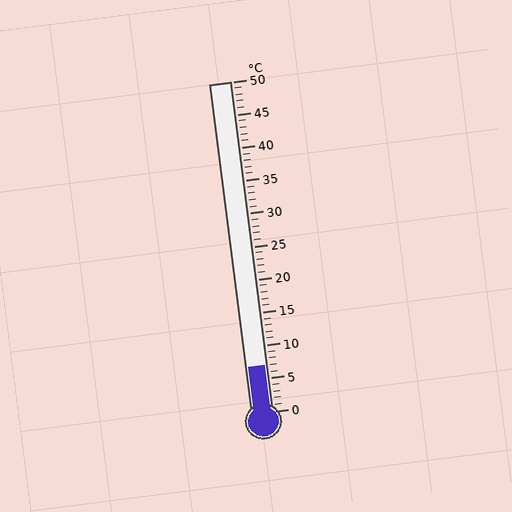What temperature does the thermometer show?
The thermometer shows approximately 7°C.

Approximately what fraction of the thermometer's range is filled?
The thermometer is filled to approximately 15% of its range.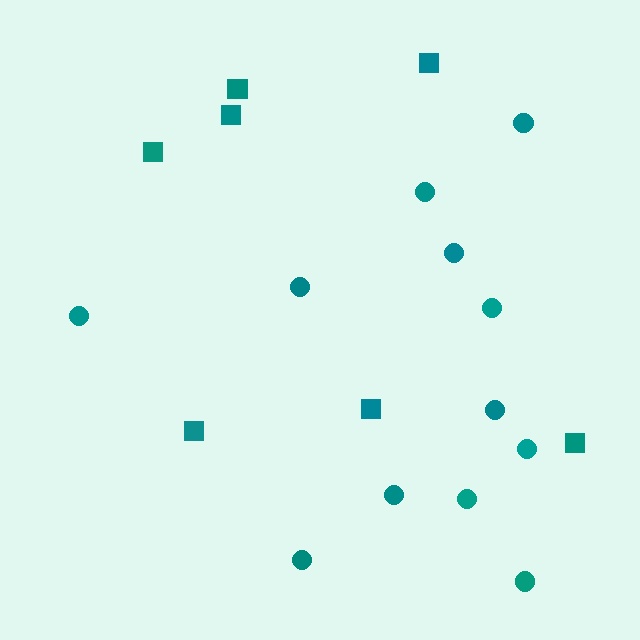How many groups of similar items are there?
There are 2 groups: one group of circles (12) and one group of squares (7).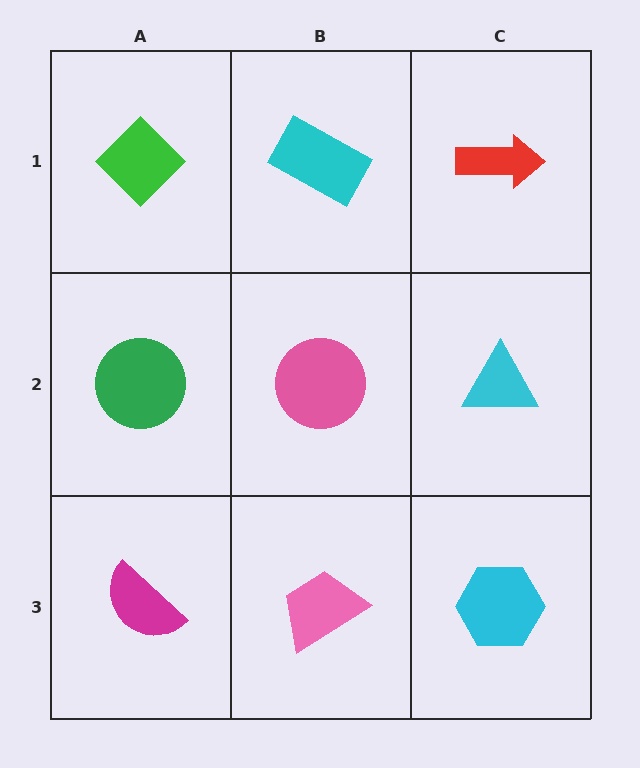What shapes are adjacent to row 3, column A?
A green circle (row 2, column A), a pink trapezoid (row 3, column B).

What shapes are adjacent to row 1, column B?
A pink circle (row 2, column B), a green diamond (row 1, column A), a red arrow (row 1, column C).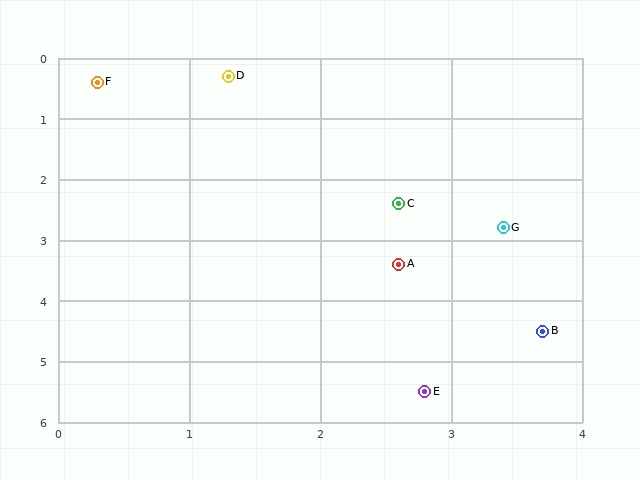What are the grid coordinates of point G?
Point G is at approximately (3.4, 2.8).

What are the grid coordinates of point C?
Point C is at approximately (2.6, 2.4).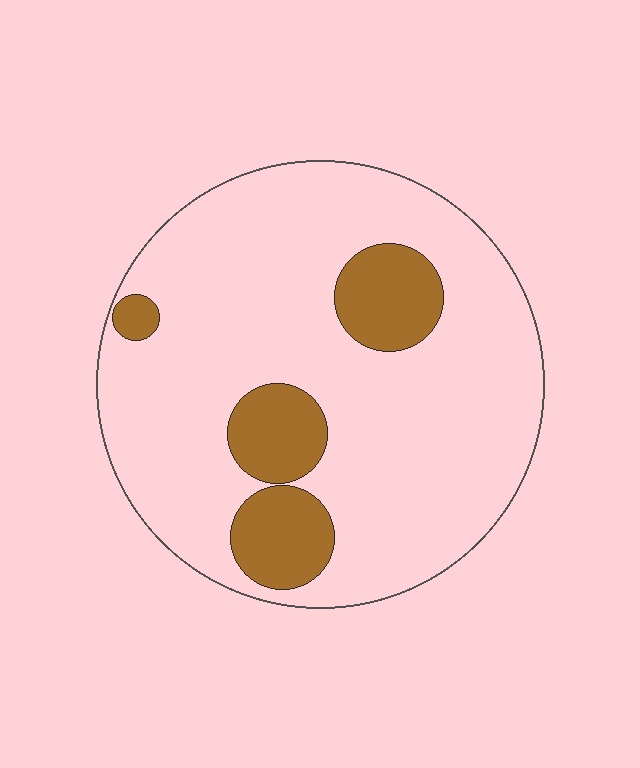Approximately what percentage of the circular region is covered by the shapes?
Approximately 20%.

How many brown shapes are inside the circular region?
4.